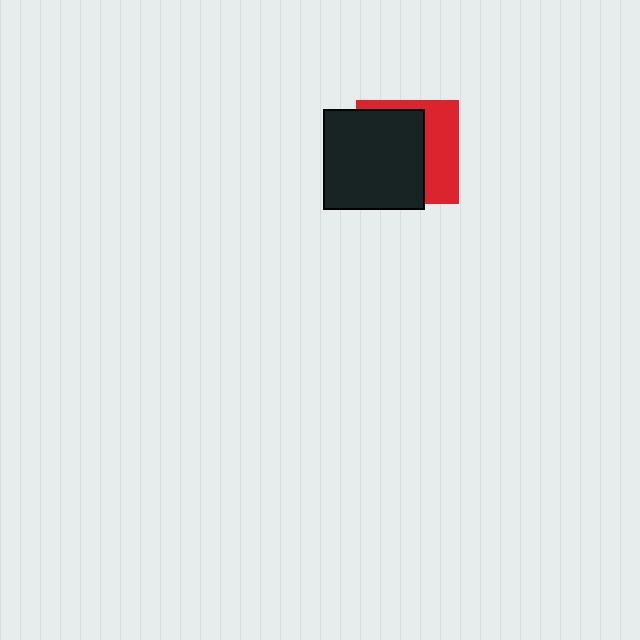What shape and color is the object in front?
The object in front is a black square.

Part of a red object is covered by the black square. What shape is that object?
It is a square.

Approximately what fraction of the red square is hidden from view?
Roughly 61% of the red square is hidden behind the black square.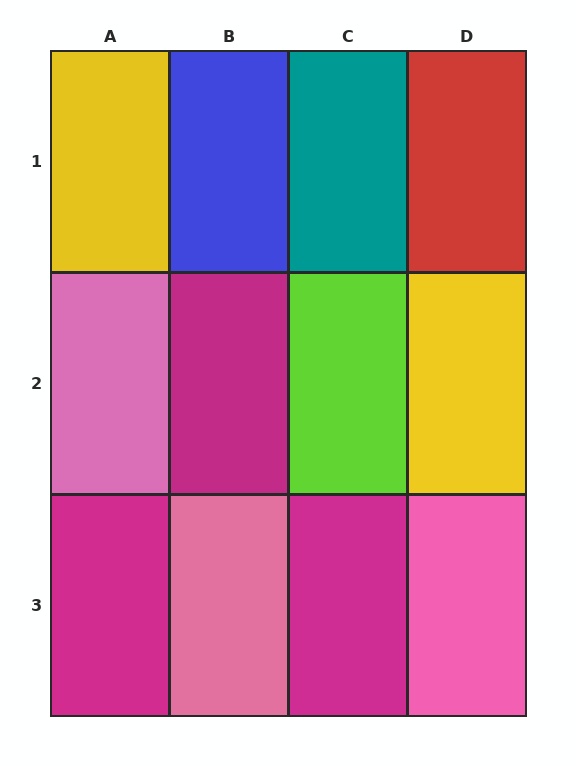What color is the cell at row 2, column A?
Pink.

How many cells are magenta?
3 cells are magenta.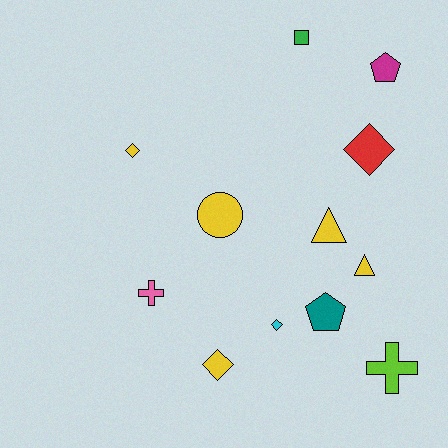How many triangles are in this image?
There are 2 triangles.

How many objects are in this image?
There are 12 objects.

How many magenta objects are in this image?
There is 1 magenta object.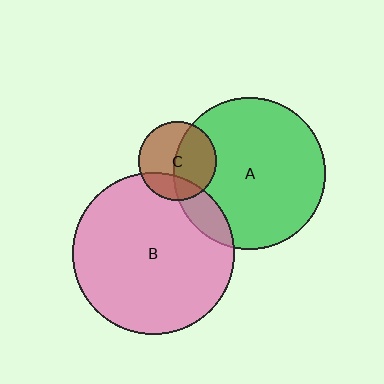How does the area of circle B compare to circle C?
Approximately 4.2 times.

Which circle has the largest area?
Circle B (pink).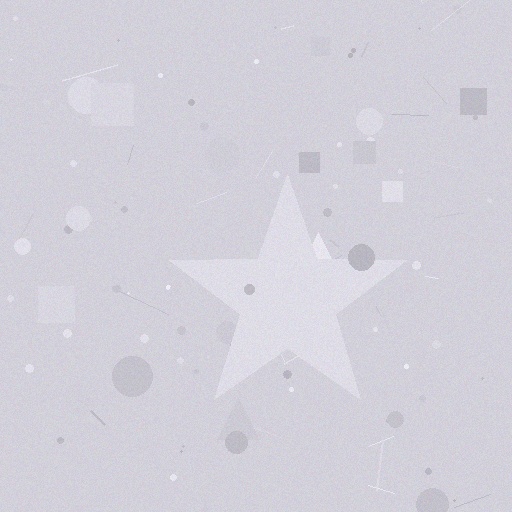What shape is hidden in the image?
A star is hidden in the image.